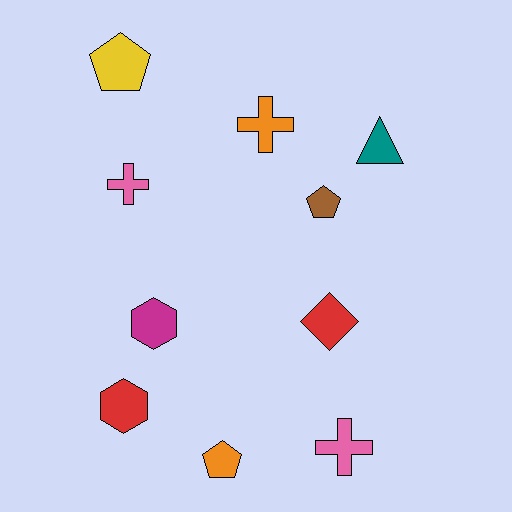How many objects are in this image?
There are 10 objects.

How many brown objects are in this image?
There is 1 brown object.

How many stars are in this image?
There are no stars.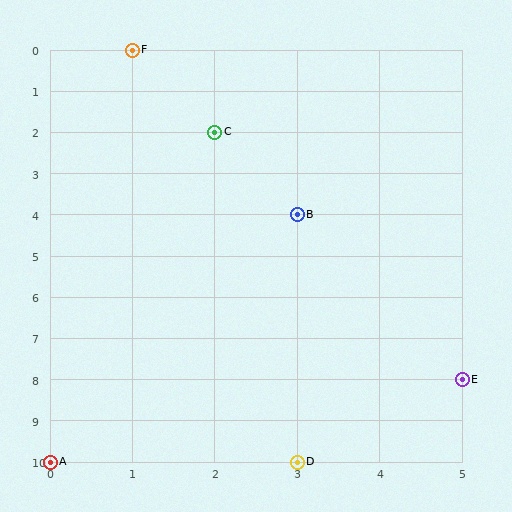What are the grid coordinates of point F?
Point F is at grid coordinates (1, 0).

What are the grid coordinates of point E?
Point E is at grid coordinates (5, 8).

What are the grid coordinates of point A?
Point A is at grid coordinates (0, 10).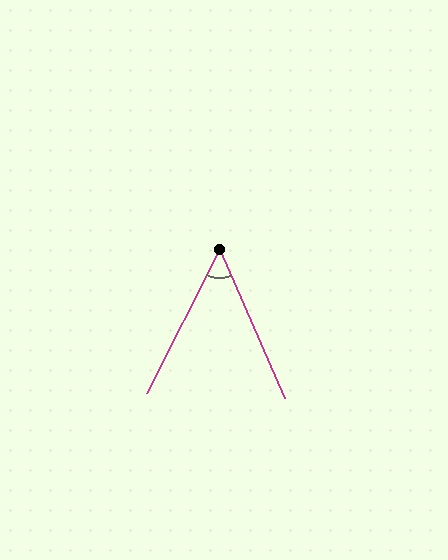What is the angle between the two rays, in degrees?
Approximately 50 degrees.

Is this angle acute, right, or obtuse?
It is acute.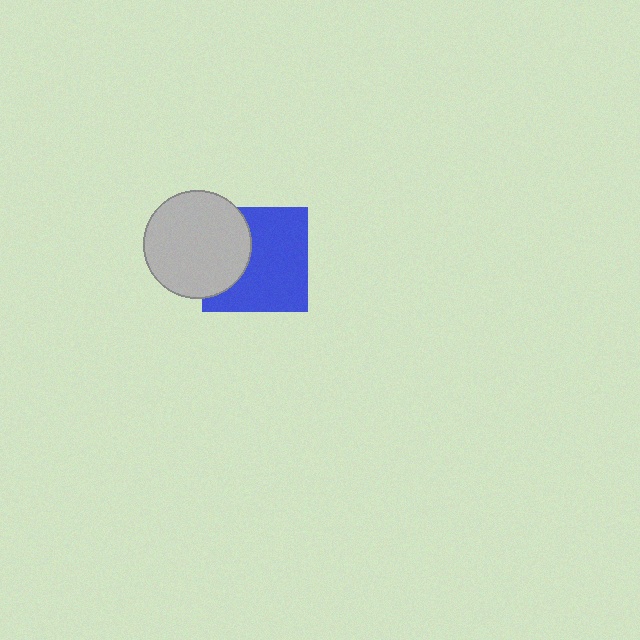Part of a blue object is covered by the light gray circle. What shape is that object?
It is a square.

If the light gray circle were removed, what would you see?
You would see the complete blue square.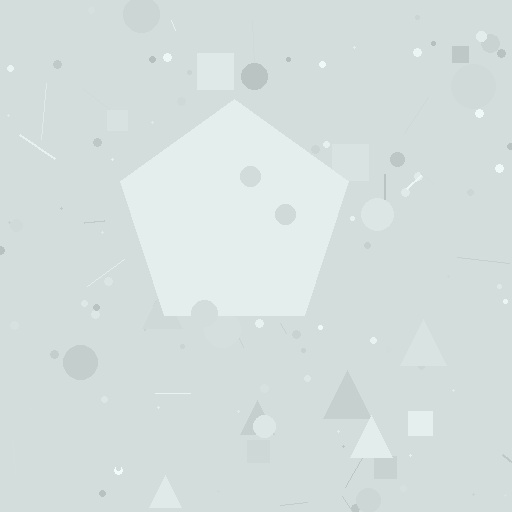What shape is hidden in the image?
A pentagon is hidden in the image.